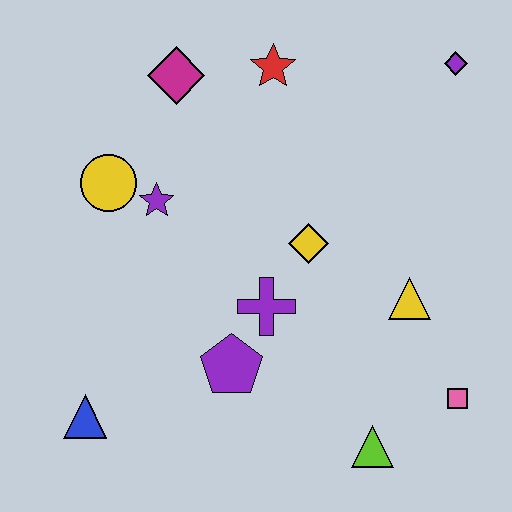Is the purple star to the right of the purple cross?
No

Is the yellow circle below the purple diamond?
Yes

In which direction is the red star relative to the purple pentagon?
The red star is above the purple pentagon.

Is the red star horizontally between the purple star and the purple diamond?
Yes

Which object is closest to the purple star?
The yellow circle is closest to the purple star.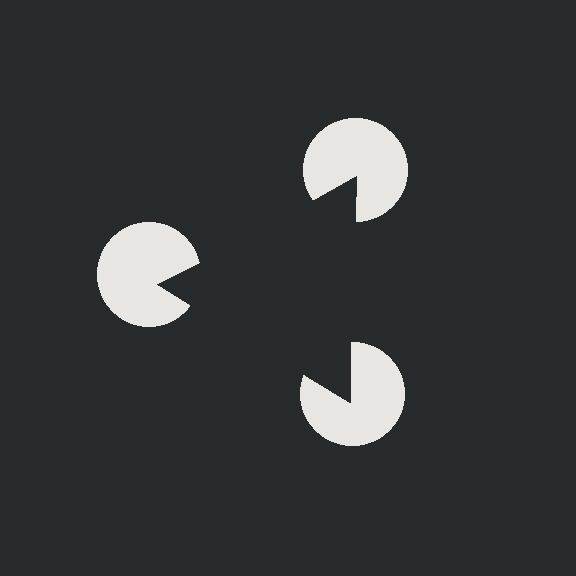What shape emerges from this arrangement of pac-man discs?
An illusory triangle — its edges are inferred from the aligned wedge cuts in the pac-man discs, not physically drawn.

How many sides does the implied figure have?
3 sides.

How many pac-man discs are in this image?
There are 3 — one at each vertex of the illusory triangle.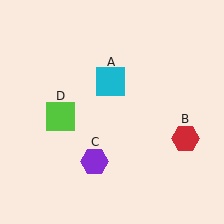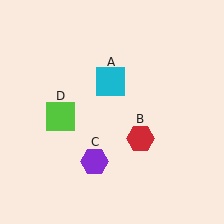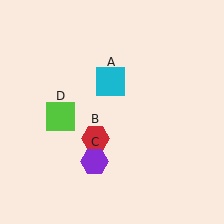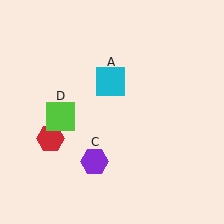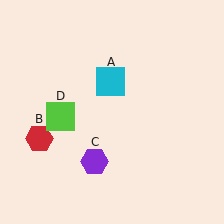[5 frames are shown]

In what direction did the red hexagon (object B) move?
The red hexagon (object B) moved left.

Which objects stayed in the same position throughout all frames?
Cyan square (object A) and purple hexagon (object C) and lime square (object D) remained stationary.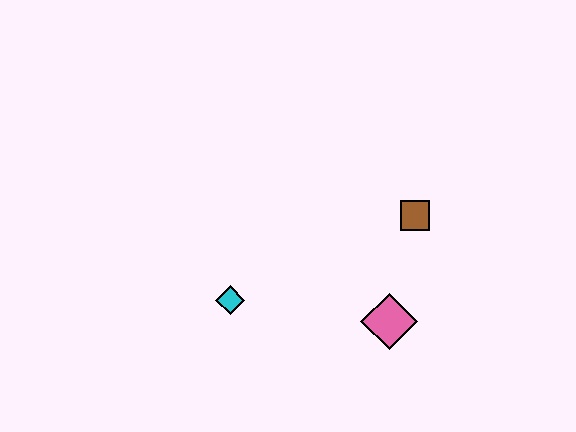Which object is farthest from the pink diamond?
The cyan diamond is farthest from the pink diamond.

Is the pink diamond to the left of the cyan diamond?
No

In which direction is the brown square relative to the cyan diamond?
The brown square is to the right of the cyan diamond.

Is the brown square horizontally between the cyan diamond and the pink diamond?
No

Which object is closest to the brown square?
The pink diamond is closest to the brown square.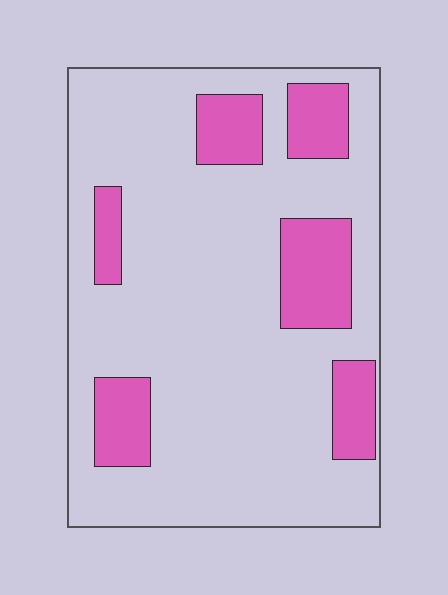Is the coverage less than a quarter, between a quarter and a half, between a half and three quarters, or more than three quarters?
Less than a quarter.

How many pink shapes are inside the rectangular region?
6.